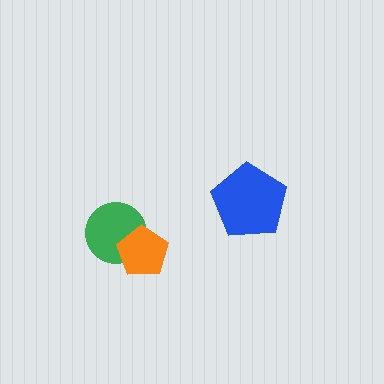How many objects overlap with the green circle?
1 object overlaps with the green circle.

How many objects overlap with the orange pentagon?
1 object overlaps with the orange pentagon.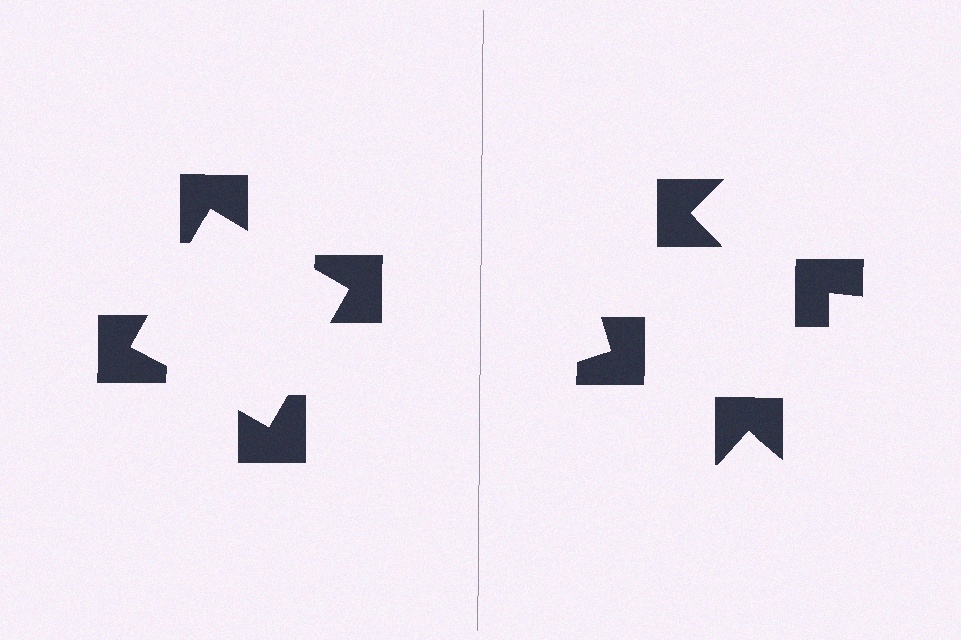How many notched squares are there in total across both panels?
8 — 4 on each side.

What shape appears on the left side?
An illusory square.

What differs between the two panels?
The notched squares are positioned identically on both sides; only the wedge orientations differ. On the left they align to a square; on the right they are misaligned.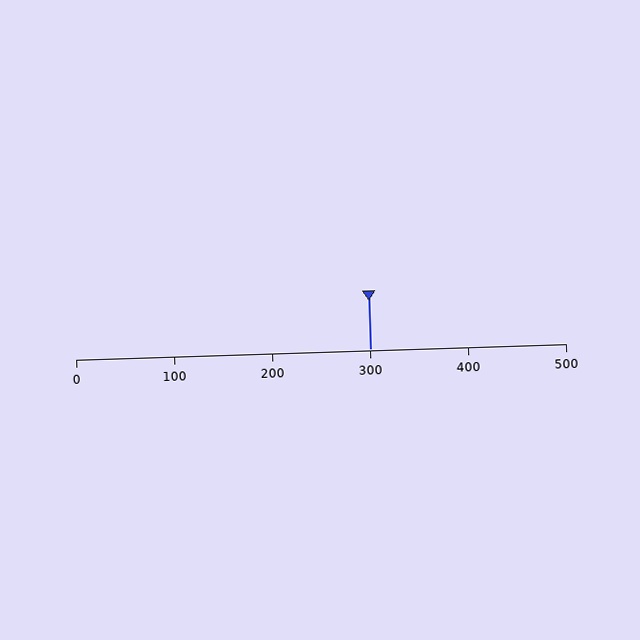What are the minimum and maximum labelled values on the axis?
The axis runs from 0 to 500.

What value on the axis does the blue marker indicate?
The marker indicates approximately 300.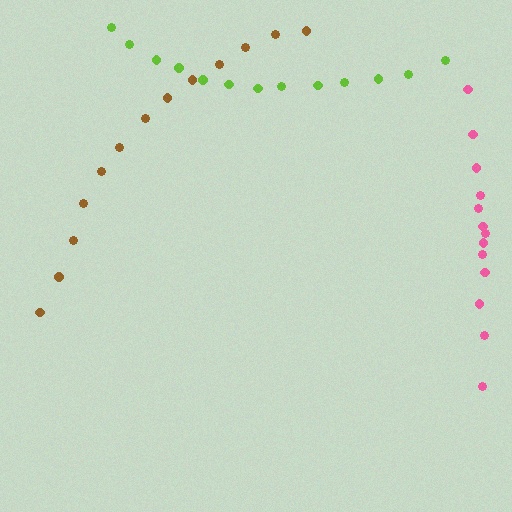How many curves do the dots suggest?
There are 3 distinct paths.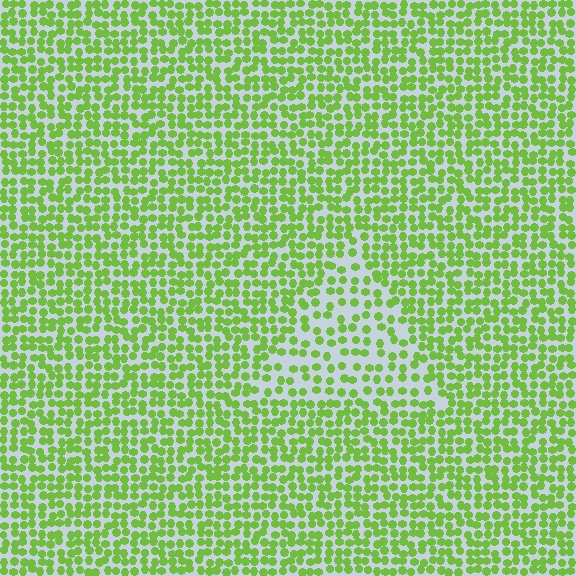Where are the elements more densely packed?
The elements are more densely packed outside the triangle boundary.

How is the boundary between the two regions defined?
The boundary is defined by a change in element density (approximately 1.8x ratio). All elements are the same color, size, and shape.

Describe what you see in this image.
The image contains small lime elements arranged at two different densities. A triangle-shaped region is visible where the elements are less densely packed than the surrounding area.